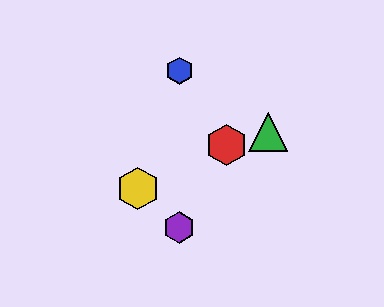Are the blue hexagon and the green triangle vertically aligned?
No, the blue hexagon is at x≈179 and the green triangle is at x≈268.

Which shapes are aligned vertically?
The blue hexagon, the purple hexagon are aligned vertically.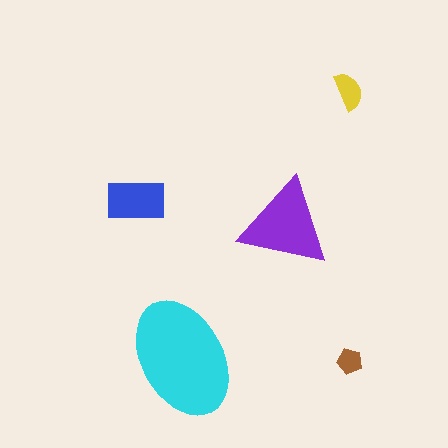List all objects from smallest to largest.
The brown pentagon, the yellow semicircle, the blue rectangle, the purple triangle, the cyan ellipse.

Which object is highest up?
The yellow semicircle is topmost.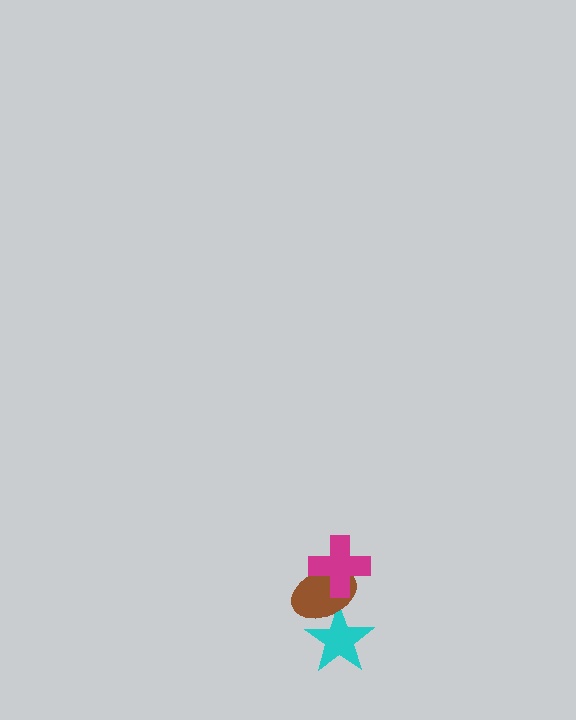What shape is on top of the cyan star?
The brown ellipse is on top of the cyan star.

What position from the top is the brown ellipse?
The brown ellipse is 2nd from the top.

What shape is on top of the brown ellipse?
The magenta cross is on top of the brown ellipse.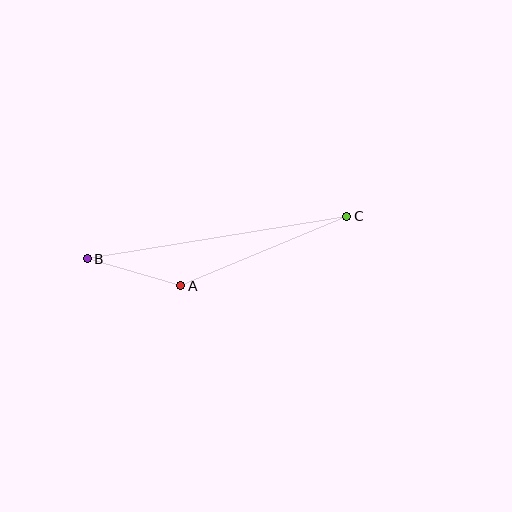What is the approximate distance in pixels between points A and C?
The distance between A and C is approximately 180 pixels.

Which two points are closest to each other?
Points A and B are closest to each other.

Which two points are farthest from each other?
Points B and C are farthest from each other.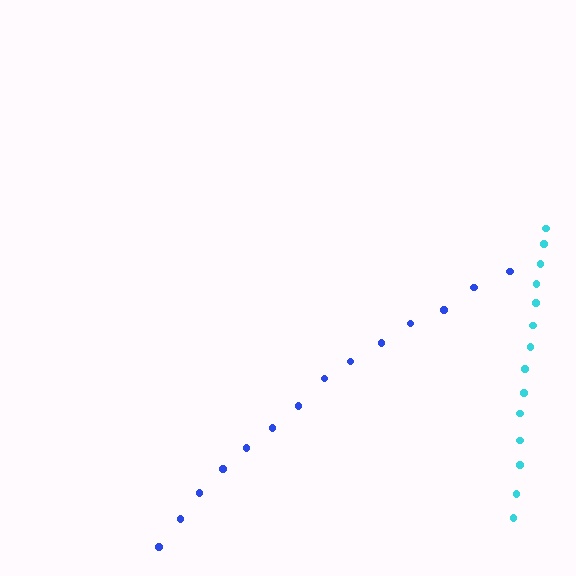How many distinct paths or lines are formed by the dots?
There are 2 distinct paths.